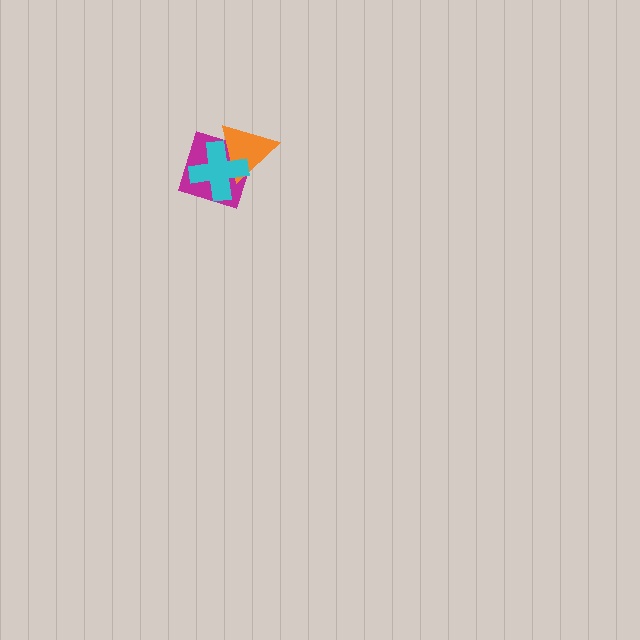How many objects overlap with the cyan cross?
2 objects overlap with the cyan cross.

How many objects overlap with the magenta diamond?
2 objects overlap with the magenta diamond.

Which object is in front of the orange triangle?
The cyan cross is in front of the orange triangle.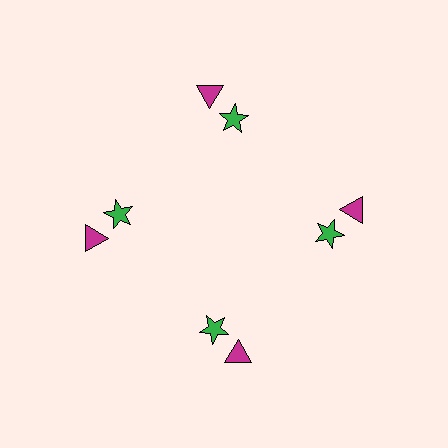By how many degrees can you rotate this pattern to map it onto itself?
The pattern maps onto itself every 90 degrees of rotation.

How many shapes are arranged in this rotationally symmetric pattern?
There are 8 shapes, arranged in 4 groups of 2.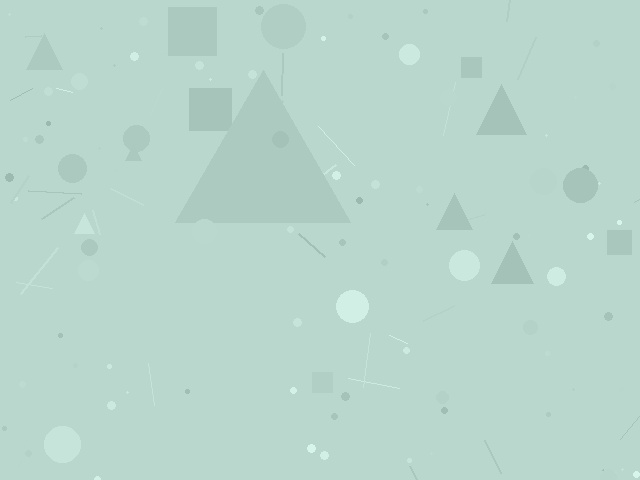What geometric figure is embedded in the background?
A triangle is embedded in the background.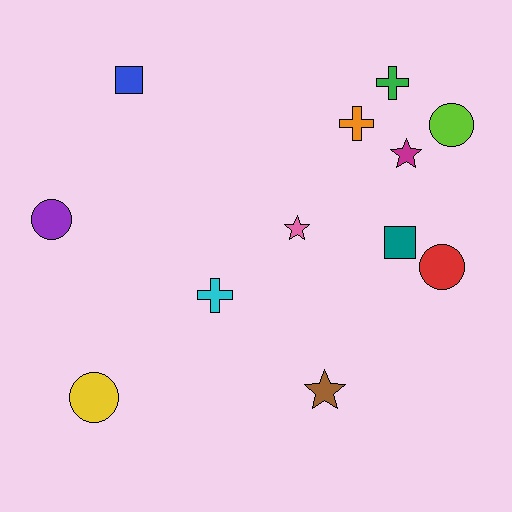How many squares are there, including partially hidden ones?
There are 2 squares.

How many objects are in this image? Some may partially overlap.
There are 12 objects.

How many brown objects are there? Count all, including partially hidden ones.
There is 1 brown object.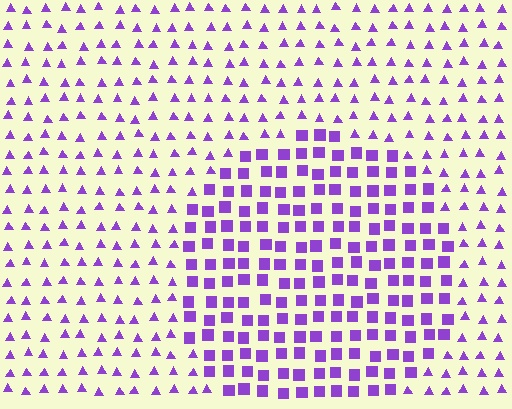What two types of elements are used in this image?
The image uses squares inside the circle region and triangles outside it.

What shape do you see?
I see a circle.